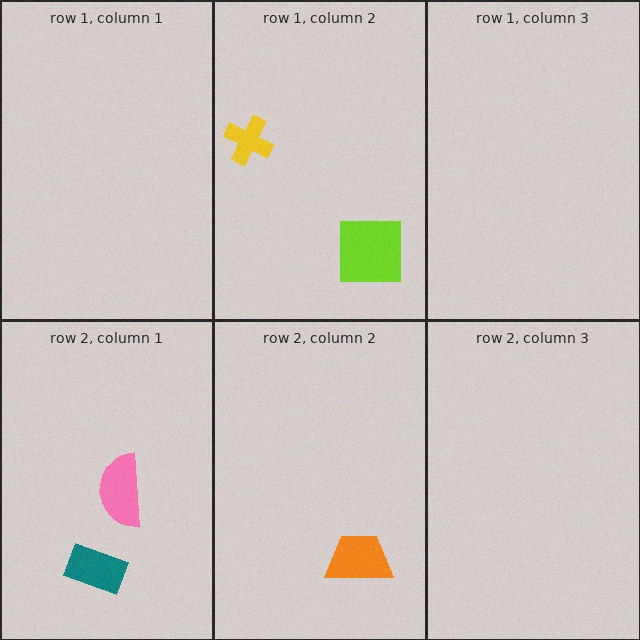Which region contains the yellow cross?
The row 1, column 2 region.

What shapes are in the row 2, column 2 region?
The orange trapezoid.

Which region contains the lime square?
The row 1, column 2 region.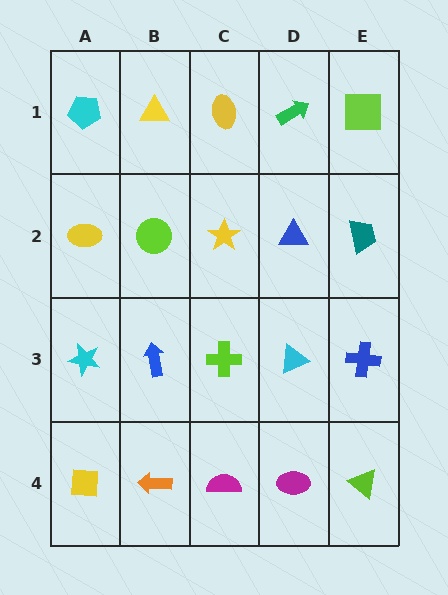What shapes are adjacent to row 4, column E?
A blue cross (row 3, column E), a magenta ellipse (row 4, column D).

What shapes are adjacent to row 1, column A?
A yellow ellipse (row 2, column A), a yellow triangle (row 1, column B).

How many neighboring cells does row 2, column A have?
3.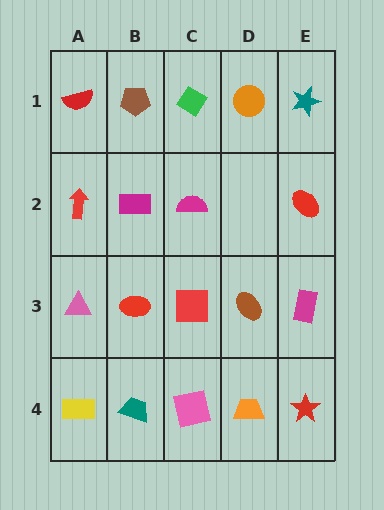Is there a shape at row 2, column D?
No, that cell is empty.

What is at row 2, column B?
A magenta rectangle.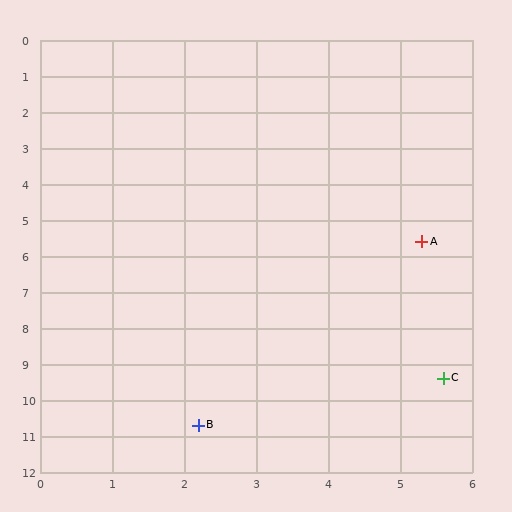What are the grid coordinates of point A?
Point A is at approximately (5.3, 5.6).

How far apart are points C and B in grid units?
Points C and B are about 3.6 grid units apart.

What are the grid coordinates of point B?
Point B is at approximately (2.2, 10.7).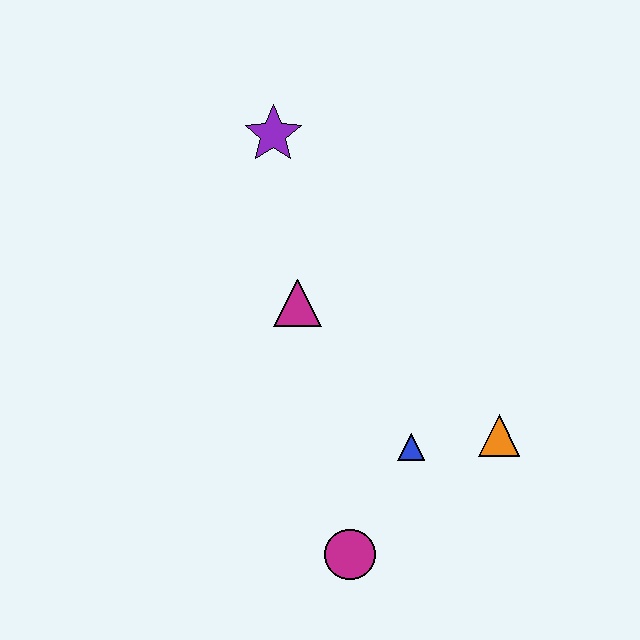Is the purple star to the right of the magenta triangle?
No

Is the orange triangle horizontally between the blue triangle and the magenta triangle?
No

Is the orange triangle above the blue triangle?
Yes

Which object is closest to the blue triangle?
The orange triangle is closest to the blue triangle.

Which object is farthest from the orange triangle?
The purple star is farthest from the orange triangle.